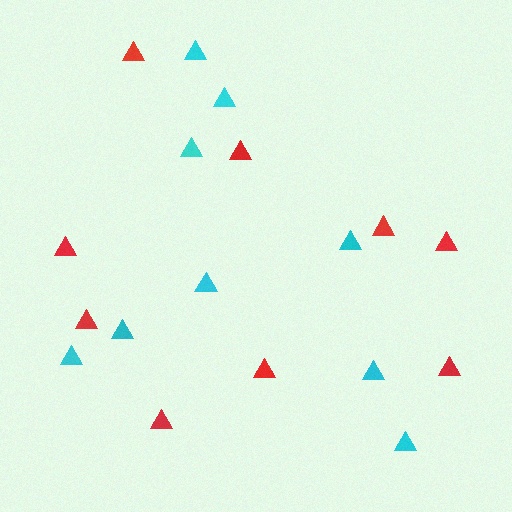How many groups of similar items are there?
There are 2 groups: one group of cyan triangles (9) and one group of red triangles (9).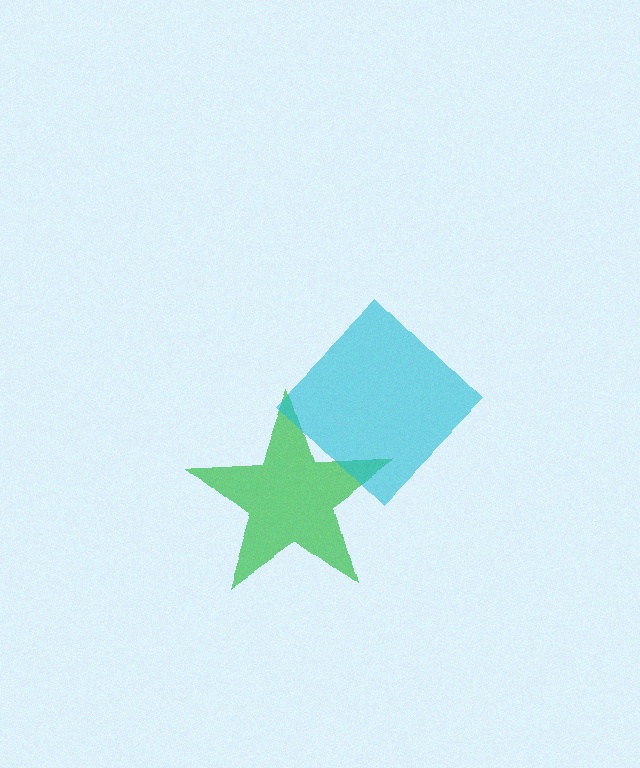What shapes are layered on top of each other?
The layered shapes are: a green star, a cyan diamond.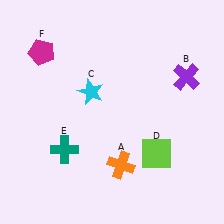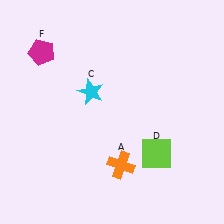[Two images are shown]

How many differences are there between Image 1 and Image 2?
There are 2 differences between the two images.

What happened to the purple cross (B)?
The purple cross (B) was removed in Image 2. It was in the top-right area of Image 1.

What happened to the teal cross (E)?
The teal cross (E) was removed in Image 2. It was in the bottom-left area of Image 1.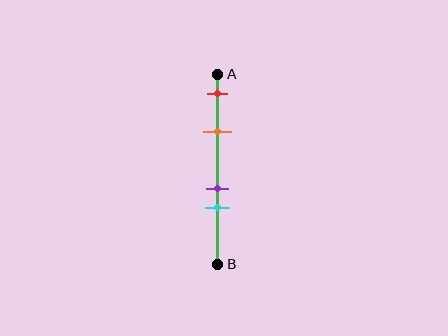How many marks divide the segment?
There are 4 marks dividing the segment.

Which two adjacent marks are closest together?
The purple and cyan marks are the closest adjacent pair.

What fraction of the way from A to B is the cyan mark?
The cyan mark is approximately 70% (0.7) of the way from A to B.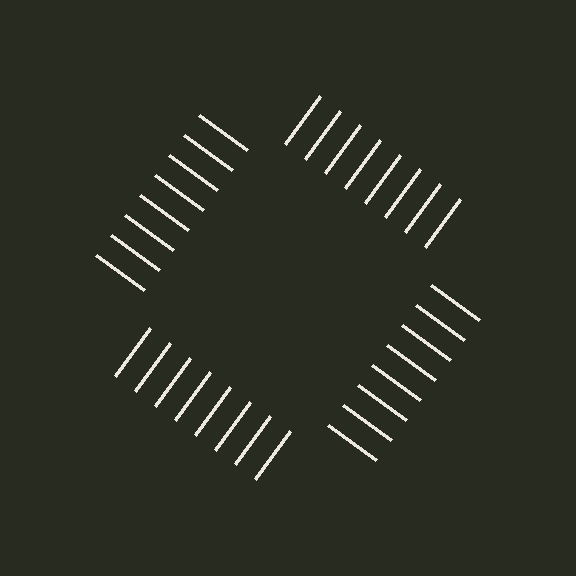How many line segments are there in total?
32 — 8 along each of the 4 edges.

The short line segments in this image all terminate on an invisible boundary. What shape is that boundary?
An illusory square — the line segments terminate on its edges but no continuous stroke is drawn.